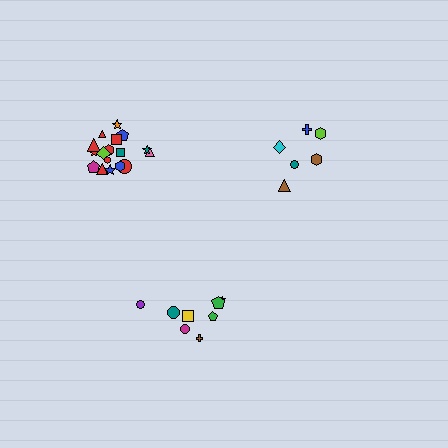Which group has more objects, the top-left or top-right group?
The top-left group.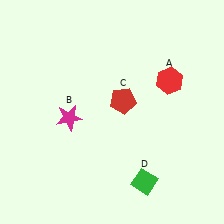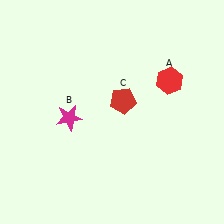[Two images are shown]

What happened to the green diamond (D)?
The green diamond (D) was removed in Image 2. It was in the bottom-right area of Image 1.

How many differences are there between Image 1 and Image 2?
There is 1 difference between the two images.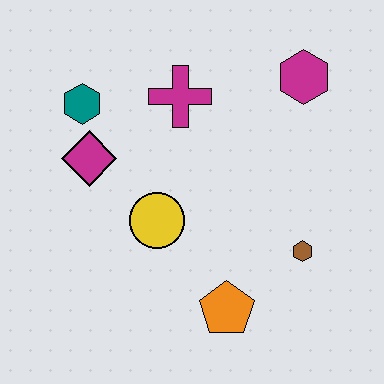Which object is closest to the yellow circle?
The magenta diamond is closest to the yellow circle.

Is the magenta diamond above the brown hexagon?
Yes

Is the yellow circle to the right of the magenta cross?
No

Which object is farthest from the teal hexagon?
The brown hexagon is farthest from the teal hexagon.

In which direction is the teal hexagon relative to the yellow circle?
The teal hexagon is above the yellow circle.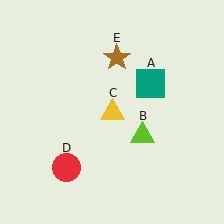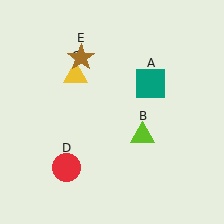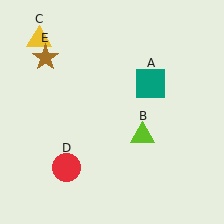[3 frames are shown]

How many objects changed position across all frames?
2 objects changed position: yellow triangle (object C), brown star (object E).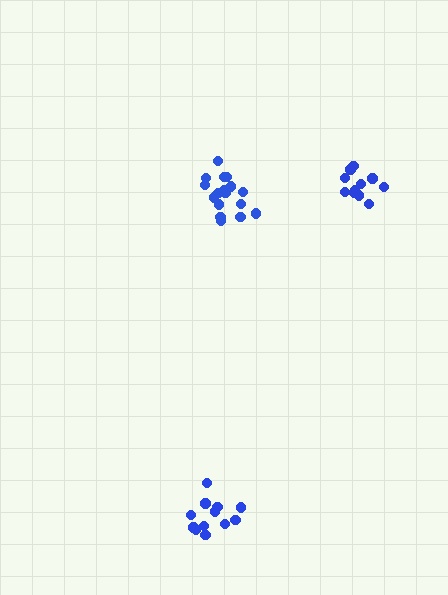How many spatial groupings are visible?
There are 3 spatial groupings.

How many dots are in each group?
Group 1: 11 dots, Group 2: 12 dots, Group 3: 17 dots (40 total).